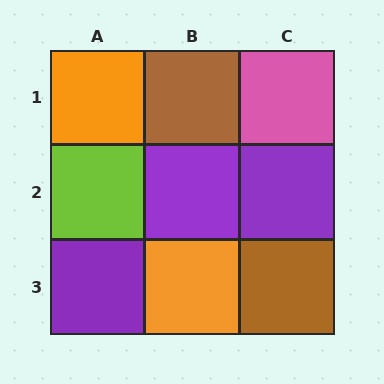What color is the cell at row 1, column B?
Brown.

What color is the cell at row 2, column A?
Lime.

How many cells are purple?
3 cells are purple.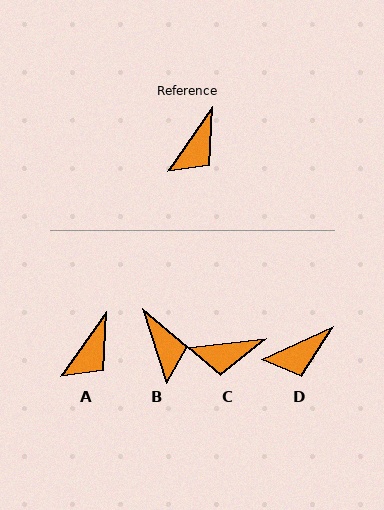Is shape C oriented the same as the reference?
No, it is off by about 49 degrees.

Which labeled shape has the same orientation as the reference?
A.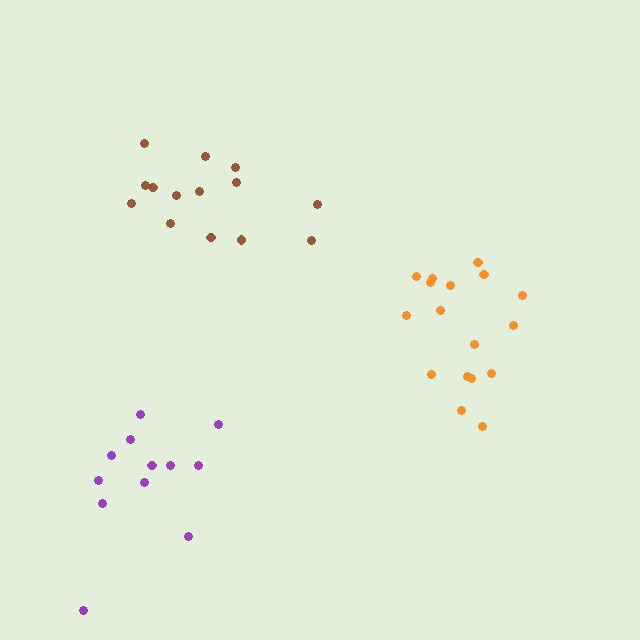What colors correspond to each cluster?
The clusters are colored: brown, purple, orange.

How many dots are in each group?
Group 1: 14 dots, Group 2: 12 dots, Group 3: 17 dots (43 total).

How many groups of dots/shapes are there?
There are 3 groups.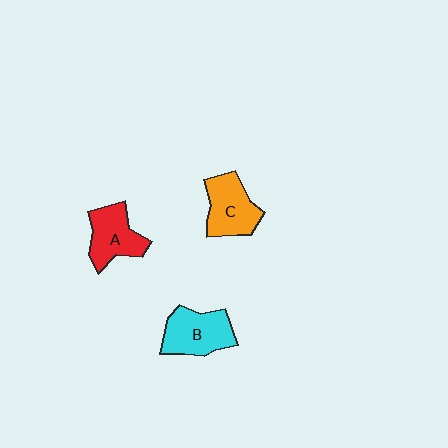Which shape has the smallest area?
Shape A (red).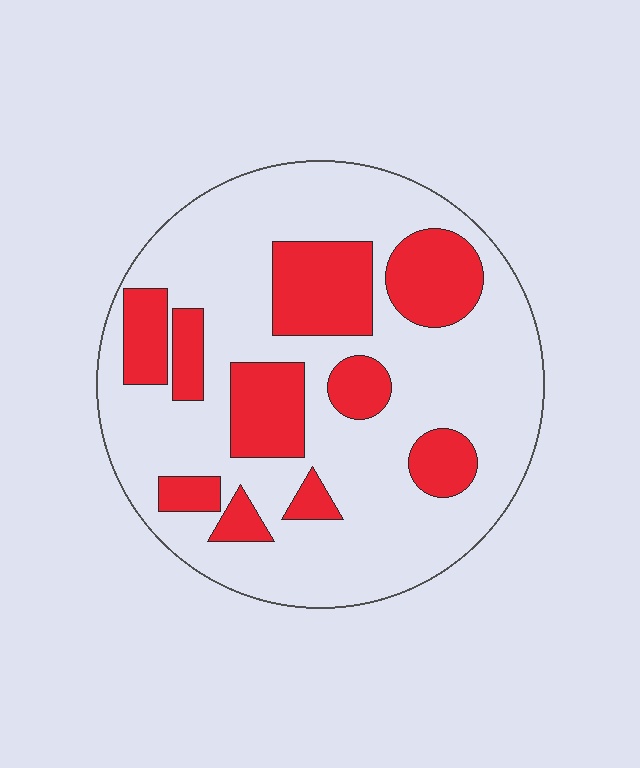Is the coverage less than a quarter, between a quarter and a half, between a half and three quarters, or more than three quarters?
Between a quarter and a half.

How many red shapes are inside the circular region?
10.